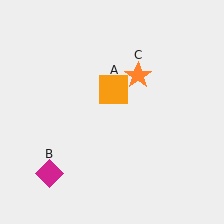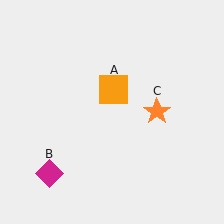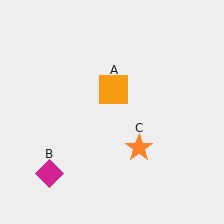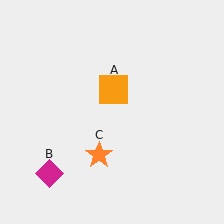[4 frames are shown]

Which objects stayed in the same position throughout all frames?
Orange square (object A) and magenta diamond (object B) remained stationary.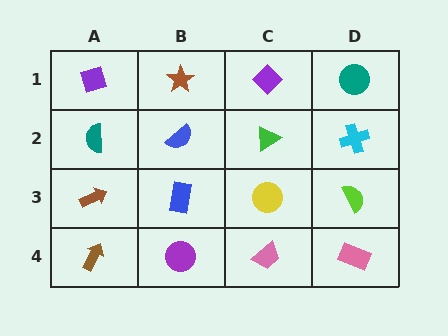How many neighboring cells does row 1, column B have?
3.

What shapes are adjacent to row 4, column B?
A blue rectangle (row 3, column B), a brown arrow (row 4, column A), a pink trapezoid (row 4, column C).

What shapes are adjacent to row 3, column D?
A cyan cross (row 2, column D), a pink rectangle (row 4, column D), a yellow circle (row 3, column C).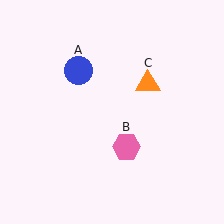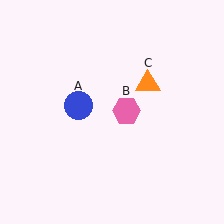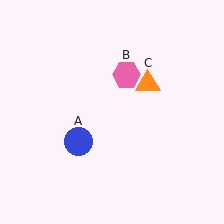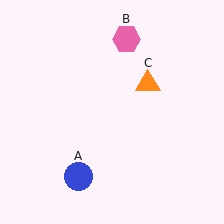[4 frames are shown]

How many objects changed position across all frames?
2 objects changed position: blue circle (object A), pink hexagon (object B).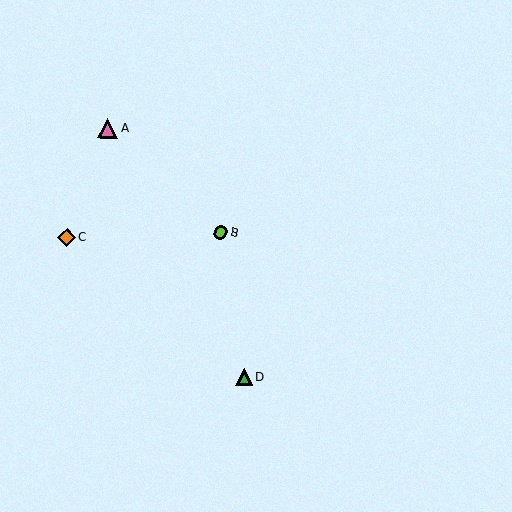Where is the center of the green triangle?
The center of the green triangle is at (244, 377).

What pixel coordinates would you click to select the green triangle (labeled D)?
Click at (244, 377) to select the green triangle D.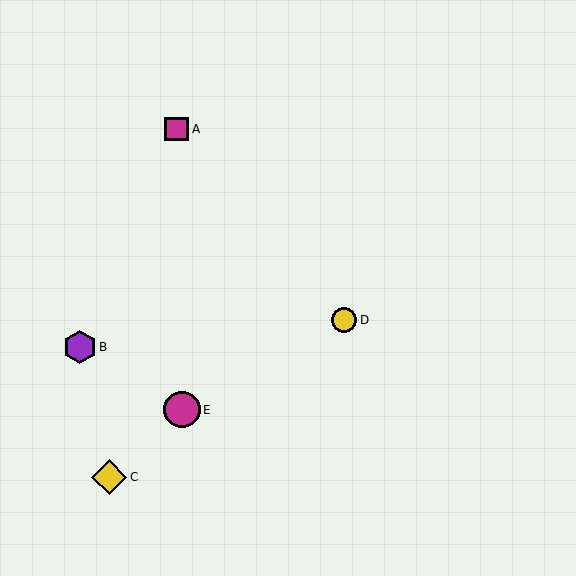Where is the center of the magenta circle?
The center of the magenta circle is at (182, 410).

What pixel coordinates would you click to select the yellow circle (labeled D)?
Click at (344, 320) to select the yellow circle D.